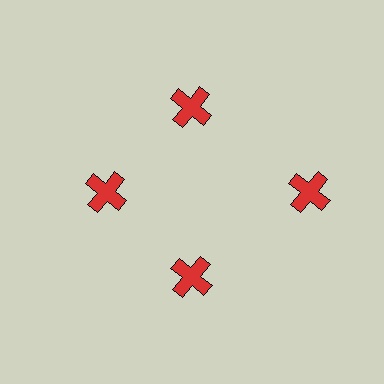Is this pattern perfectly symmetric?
No. The 4 red crosses are arranged in a ring, but one element near the 3 o'clock position is pushed outward from the center, breaking the 4-fold rotational symmetry.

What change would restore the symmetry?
The symmetry would be restored by moving it inward, back onto the ring so that all 4 crosses sit at equal angles and equal distance from the center.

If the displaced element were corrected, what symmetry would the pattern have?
It would have 4-fold rotational symmetry — the pattern would map onto itself every 90 degrees.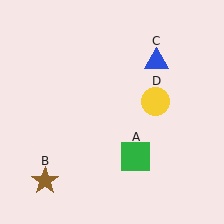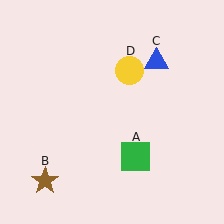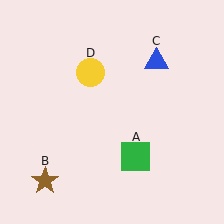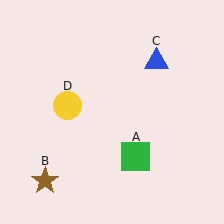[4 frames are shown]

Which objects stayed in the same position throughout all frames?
Green square (object A) and brown star (object B) and blue triangle (object C) remained stationary.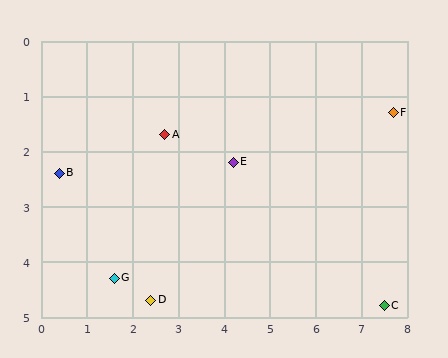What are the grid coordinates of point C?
Point C is at approximately (7.5, 4.8).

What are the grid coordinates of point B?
Point B is at approximately (0.4, 2.4).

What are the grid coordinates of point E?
Point E is at approximately (4.2, 2.2).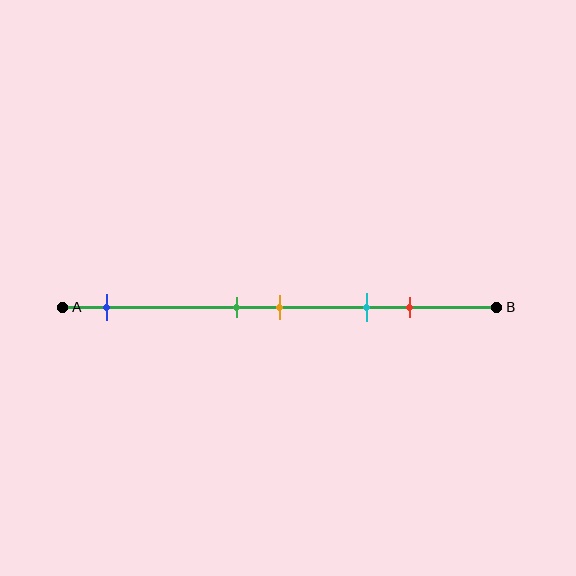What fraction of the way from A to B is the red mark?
The red mark is approximately 80% (0.8) of the way from A to B.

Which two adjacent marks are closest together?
The green and orange marks are the closest adjacent pair.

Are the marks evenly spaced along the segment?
No, the marks are not evenly spaced.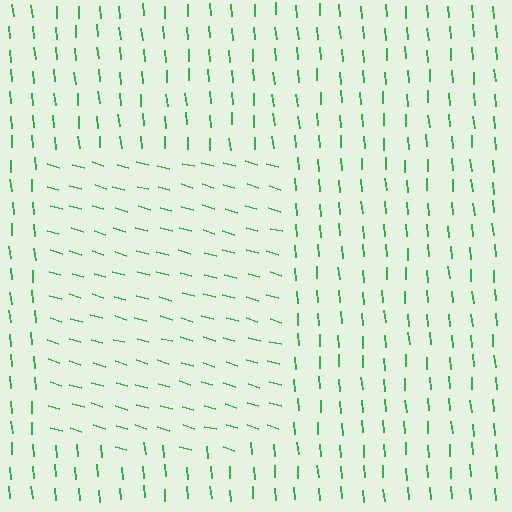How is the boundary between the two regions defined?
The boundary is defined purely by a change in line orientation (approximately 69 degrees difference). All lines are the same color and thickness.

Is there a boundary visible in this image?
Yes, there is a texture boundary formed by a change in line orientation.